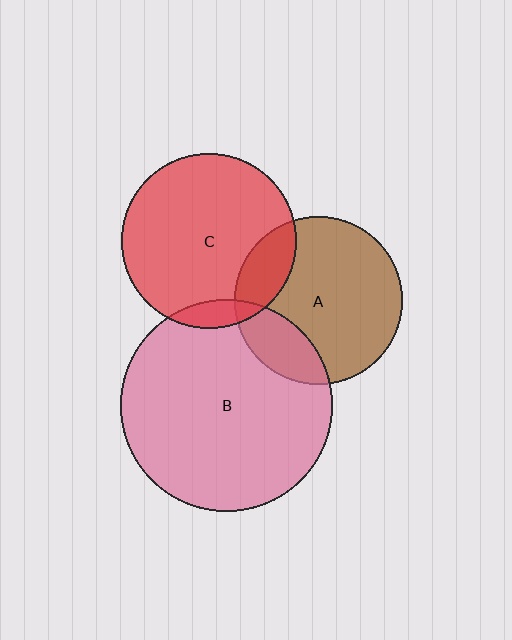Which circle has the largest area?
Circle B (pink).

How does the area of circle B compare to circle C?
Approximately 1.5 times.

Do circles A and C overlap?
Yes.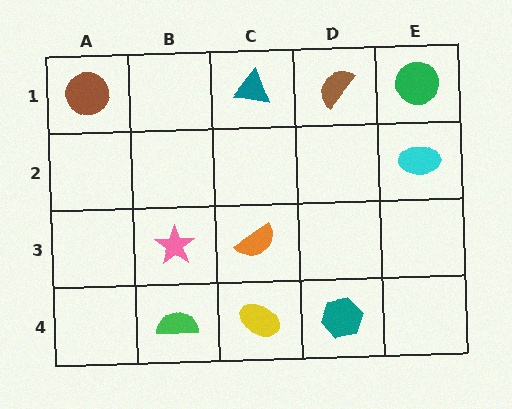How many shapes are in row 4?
3 shapes.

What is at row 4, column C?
A yellow ellipse.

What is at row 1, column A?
A brown circle.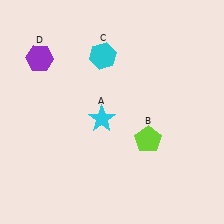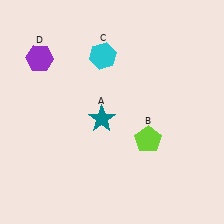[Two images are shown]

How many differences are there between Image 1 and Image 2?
There is 1 difference between the two images.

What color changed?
The star (A) changed from cyan in Image 1 to teal in Image 2.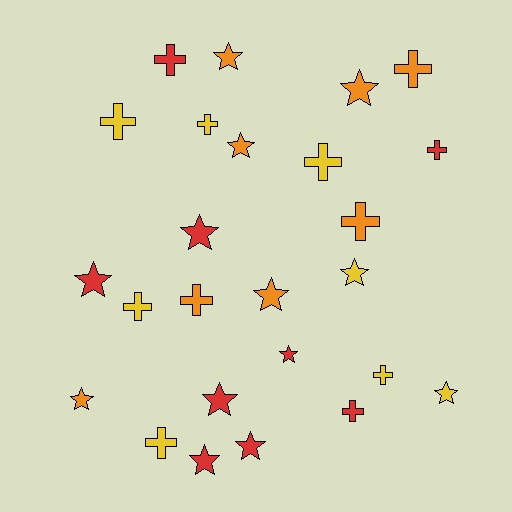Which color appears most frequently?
Red, with 9 objects.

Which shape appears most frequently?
Star, with 13 objects.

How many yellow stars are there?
There are 2 yellow stars.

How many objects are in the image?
There are 25 objects.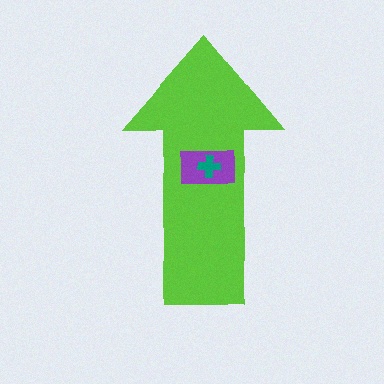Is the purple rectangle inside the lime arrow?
Yes.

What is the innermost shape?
The teal cross.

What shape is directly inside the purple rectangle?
The teal cross.